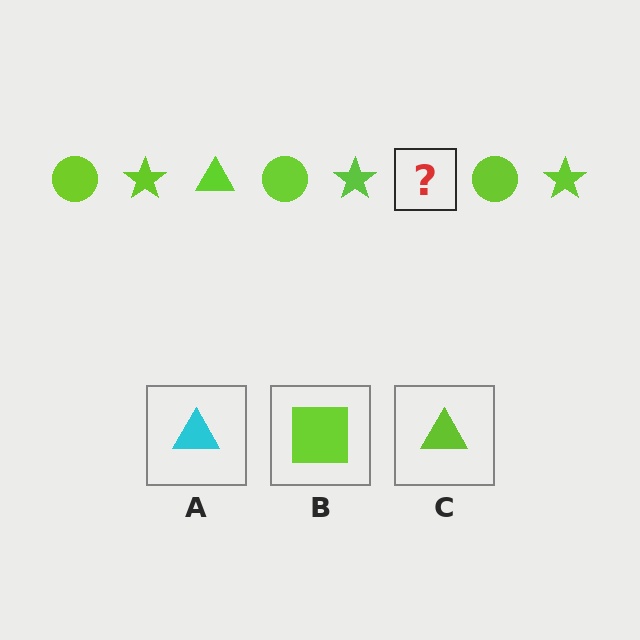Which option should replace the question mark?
Option C.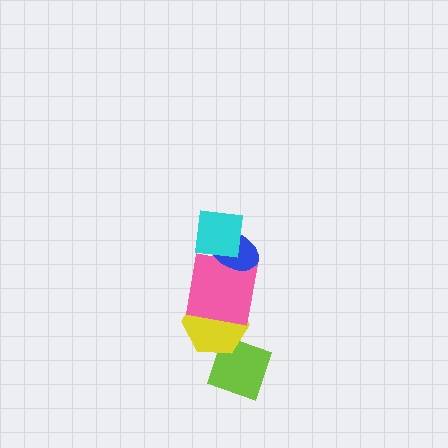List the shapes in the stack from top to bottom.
From top to bottom: the cyan square, the blue ellipse, the pink square, the yellow hexagon, the lime diamond.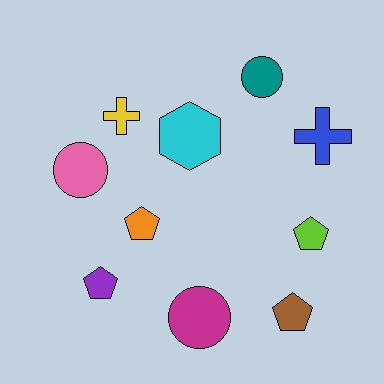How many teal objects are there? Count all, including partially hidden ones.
There is 1 teal object.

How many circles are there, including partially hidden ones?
There are 3 circles.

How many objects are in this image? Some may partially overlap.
There are 10 objects.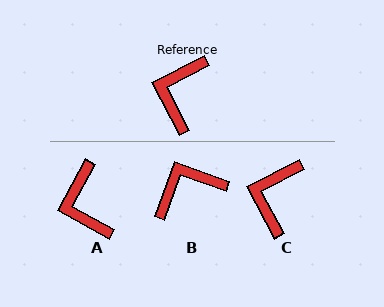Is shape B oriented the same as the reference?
No, it is off by about 47 degrees.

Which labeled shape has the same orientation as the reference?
C.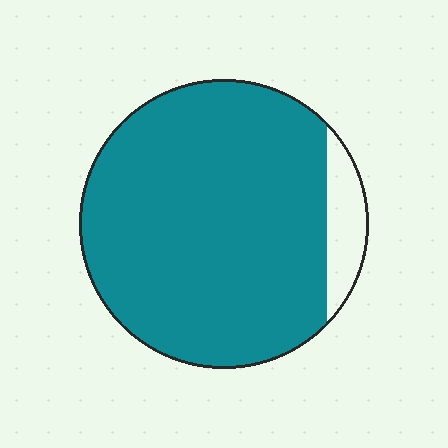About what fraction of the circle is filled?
About nine tenths (9/10).